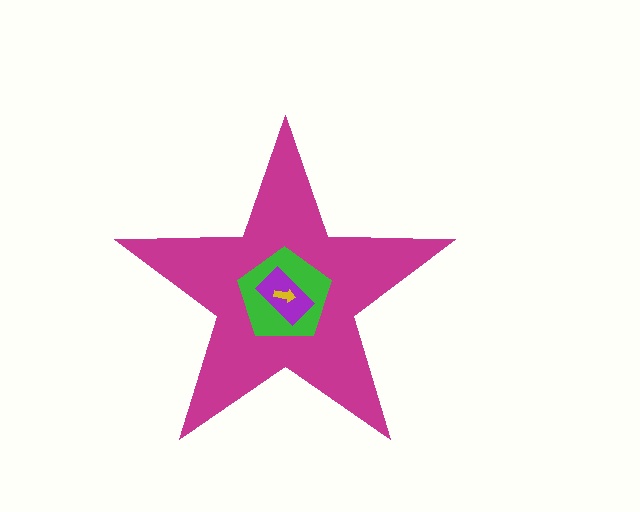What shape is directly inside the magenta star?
The green pentagon.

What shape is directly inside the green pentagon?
The purple rectangle.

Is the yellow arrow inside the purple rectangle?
Yes.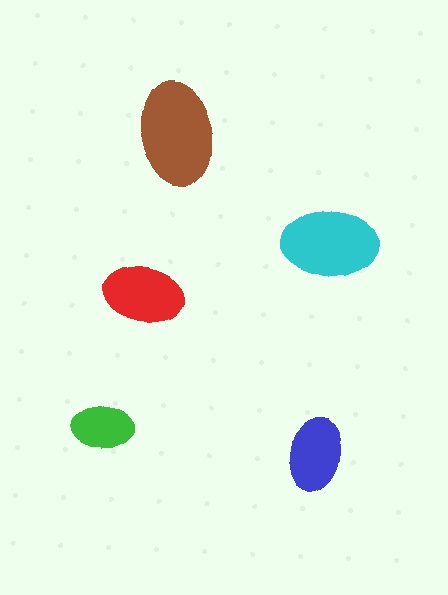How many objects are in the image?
There are 5 objects in the image.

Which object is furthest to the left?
The green ellipse is leftmost.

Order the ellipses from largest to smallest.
the brown one, the cyan one, the red one, the blue one, the green one.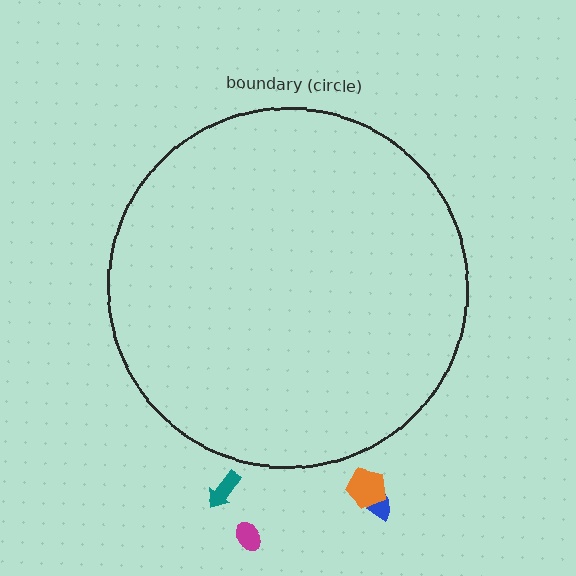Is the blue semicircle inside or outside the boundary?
Outside.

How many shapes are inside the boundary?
0 inside, 4 outside.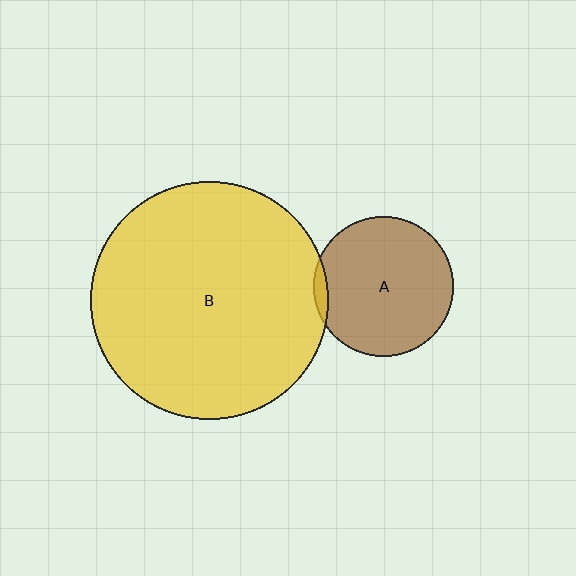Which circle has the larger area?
Circle B (yellow).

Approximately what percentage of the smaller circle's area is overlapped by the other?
Approximately 5%.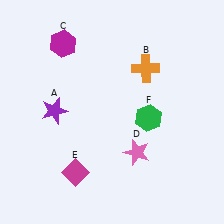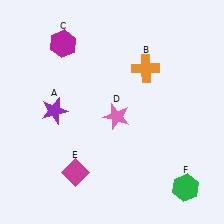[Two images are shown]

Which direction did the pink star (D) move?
The pink star (D) moved up.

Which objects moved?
The objects that moved are: the pink star (D), the green hexagon (F).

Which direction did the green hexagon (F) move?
The green hexagon (F) moved down.